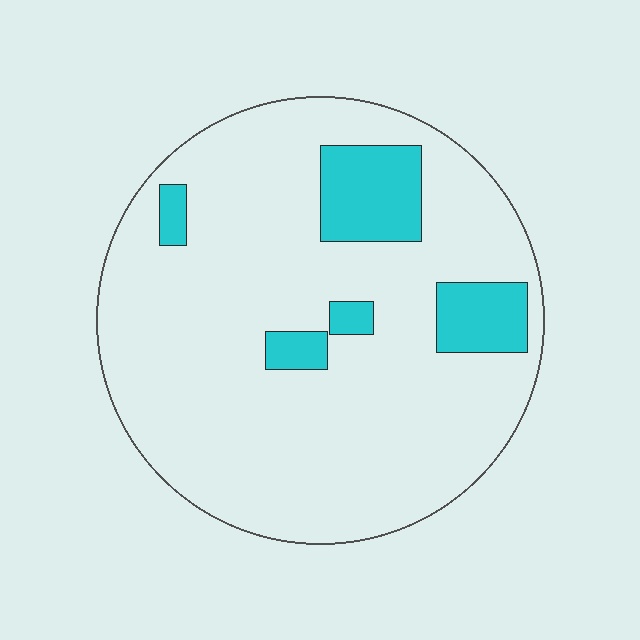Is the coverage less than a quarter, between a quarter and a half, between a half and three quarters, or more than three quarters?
Less than a quarter.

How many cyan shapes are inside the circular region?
5.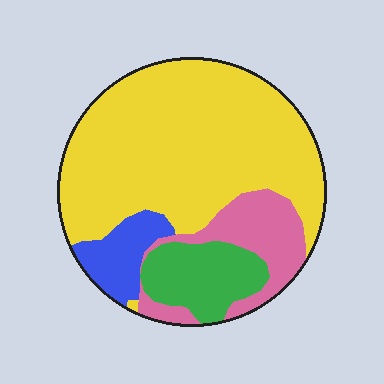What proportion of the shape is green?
Green covers about 15% of the shape.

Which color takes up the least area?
Blue, at roughly 10%.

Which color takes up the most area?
Yellow, at roughly 65%.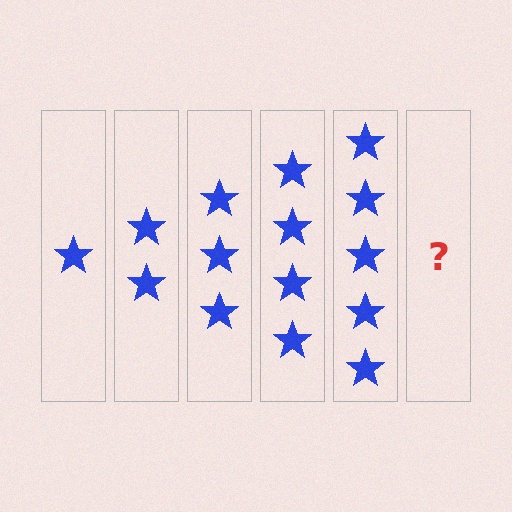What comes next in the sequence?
The next element should be 6 stars.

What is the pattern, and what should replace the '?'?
The pattern is that each step adds one more star. The '?' should be 6 stars.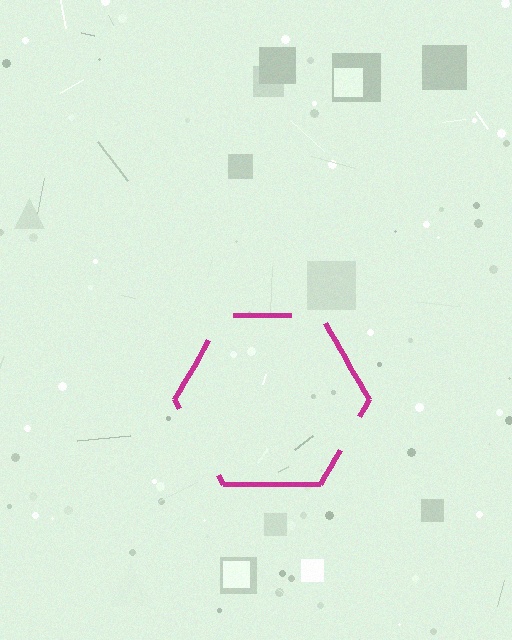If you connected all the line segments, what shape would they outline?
They would outline a hexagon.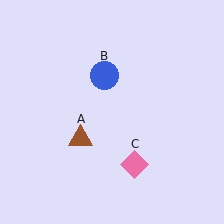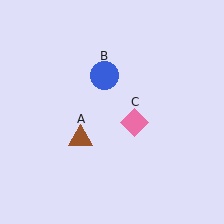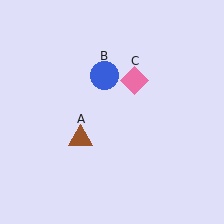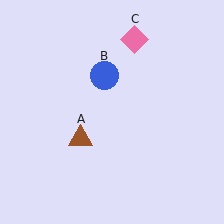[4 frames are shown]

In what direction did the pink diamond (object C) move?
The pink diamond (object C) moved up.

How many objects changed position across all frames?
1 object changed position: pink diamond (object C).